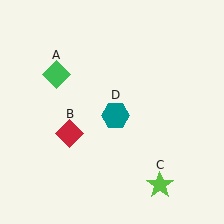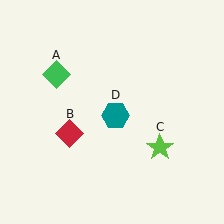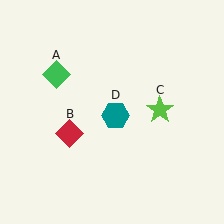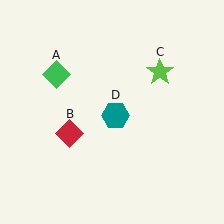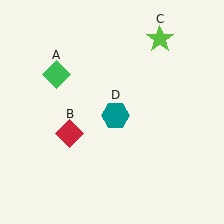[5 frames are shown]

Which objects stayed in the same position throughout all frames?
Green diamond (object A) and red diamond (object B) and teal hexagon (object D) remained stationary.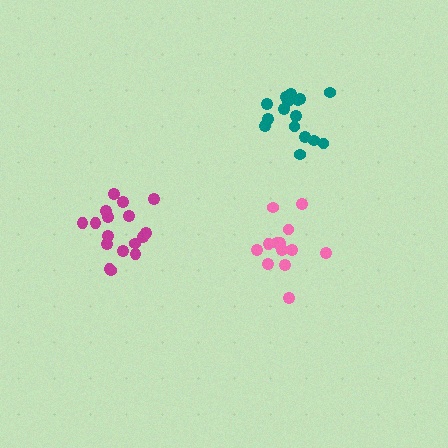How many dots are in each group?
Group 1: 17 dots, Group 2: 13 dots, Group 3: 16 dots (46 total).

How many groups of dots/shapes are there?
There are 3 groups.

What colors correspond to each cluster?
The clusters are colored: magenta, pink, teal.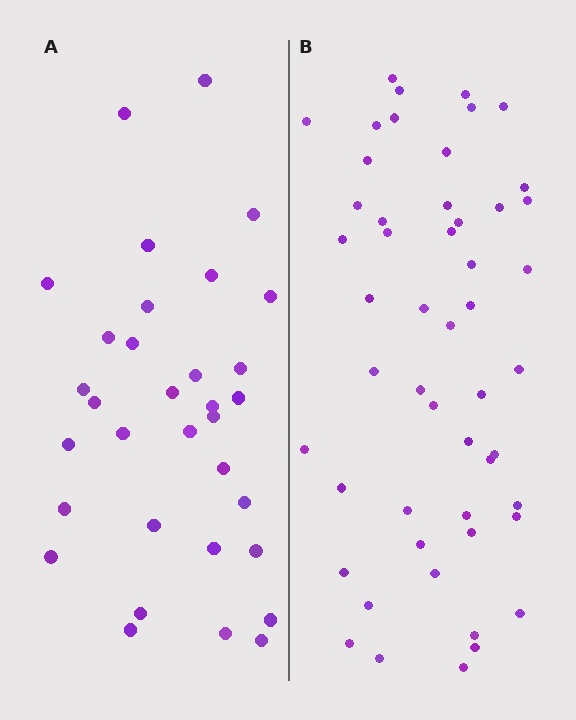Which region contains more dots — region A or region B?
Region B (the right region) has more dots.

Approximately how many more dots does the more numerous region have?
Region B has approximately 20 more dots than region A.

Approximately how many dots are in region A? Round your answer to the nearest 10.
About 30 dots. (The exact count is 33, which rounds to 30.)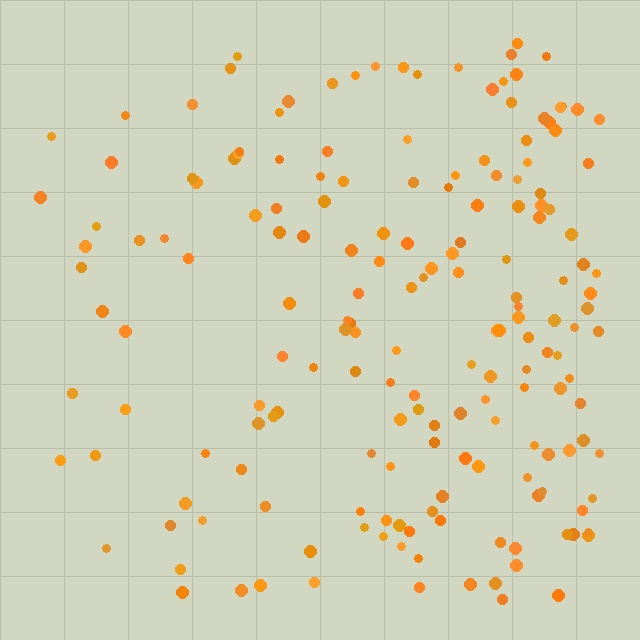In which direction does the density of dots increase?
From left to right, with the right side densest.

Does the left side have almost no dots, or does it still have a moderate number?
Still a moderate number, just noticeably fewer than the right.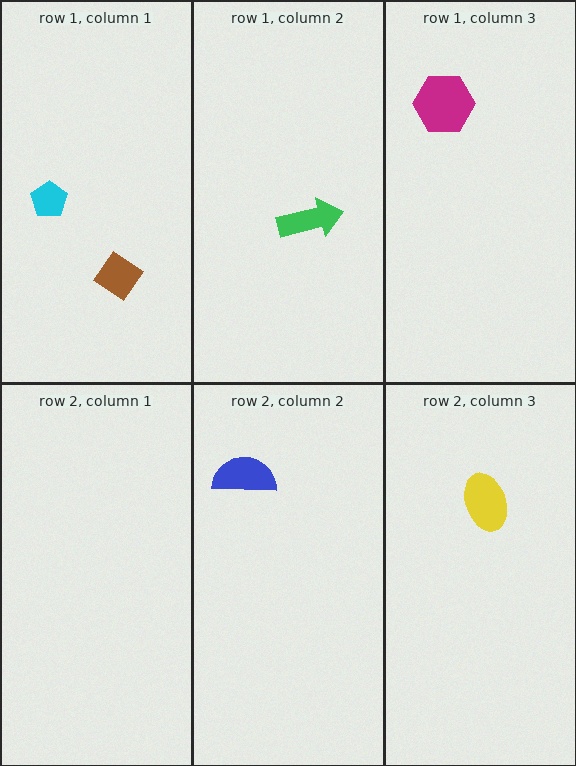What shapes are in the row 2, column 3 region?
The yellow ellipse.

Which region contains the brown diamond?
The row 1, column 1 region.